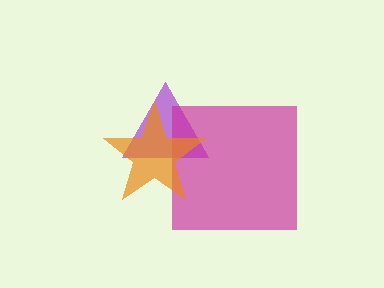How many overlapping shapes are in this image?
There are 3 overlapping shapes in the image.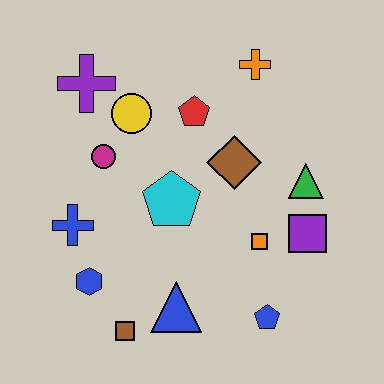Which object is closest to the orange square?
The purple square is closest to the orange square.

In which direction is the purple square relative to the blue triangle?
The purple square is to the right of the blue triangle.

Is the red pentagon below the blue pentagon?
No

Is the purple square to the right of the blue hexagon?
Yes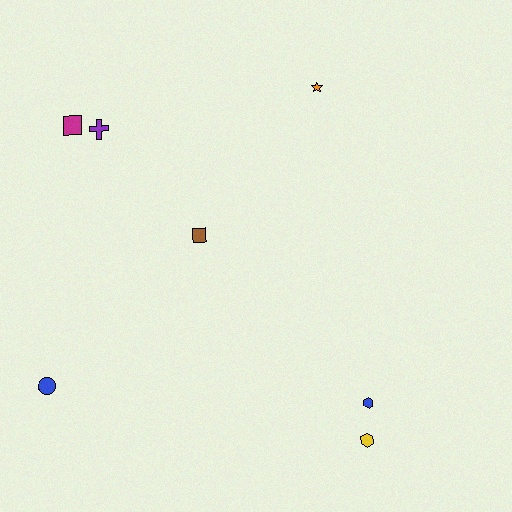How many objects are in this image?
There are 7 objects.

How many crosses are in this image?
There is 1 cross.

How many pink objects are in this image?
There are no pink objects.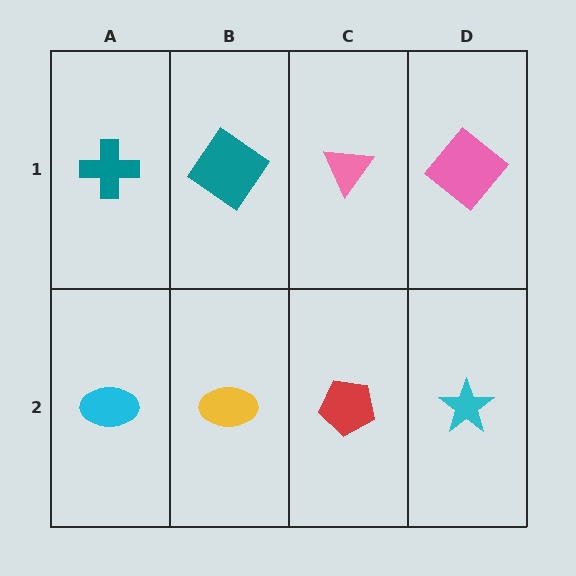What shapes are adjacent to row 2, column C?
A pink triangle (row 1, column C), a yellow ellipse (row 2, column B), a cyan star (row 2, column D).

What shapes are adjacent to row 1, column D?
A cyan star (row 2, column D), a pink triangle (row 1, column C).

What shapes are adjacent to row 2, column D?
A pink diamond (row 1, column D), a red pentagon (row 2, column C).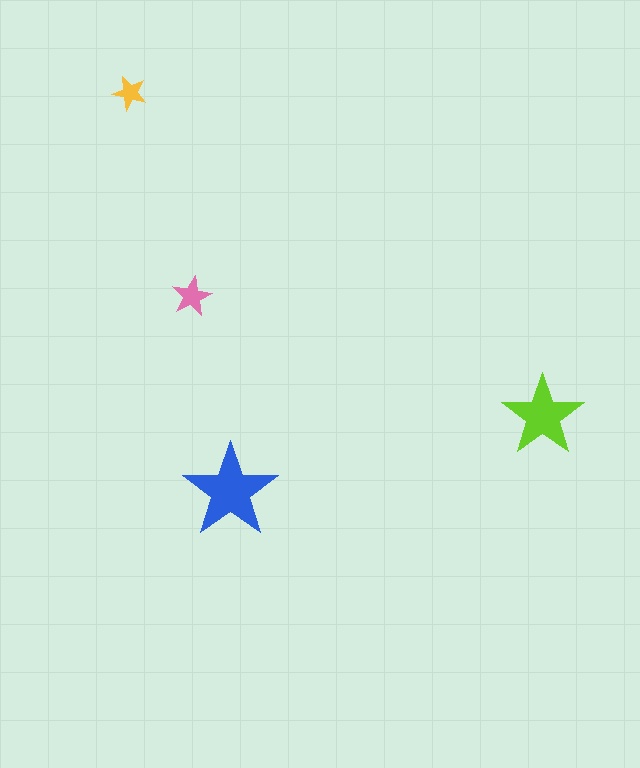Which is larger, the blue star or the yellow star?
The blue one.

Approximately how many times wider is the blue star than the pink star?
About 2.5 times wider.